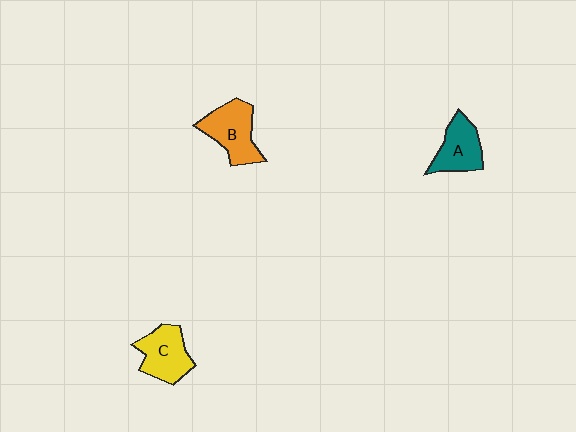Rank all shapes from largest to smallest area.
From largest to smallest: B (orange), C (yellow), A (teal).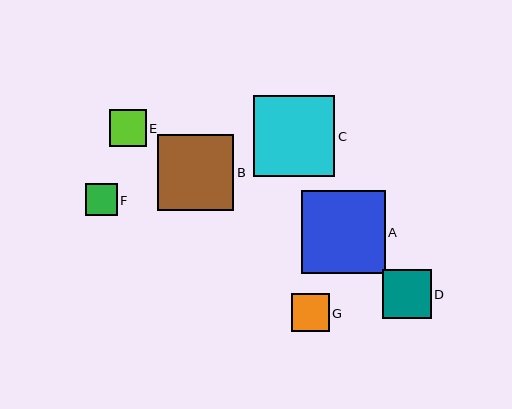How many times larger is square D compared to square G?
Square D is approximately 1.3 times the size of square G.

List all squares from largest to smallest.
From largest to smallest: A, C, B, D, G, E, F.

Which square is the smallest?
Square F is the smallest with a size of approximately 32 pixels.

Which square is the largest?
Square A is the largest with a size of approximately 83 pixels.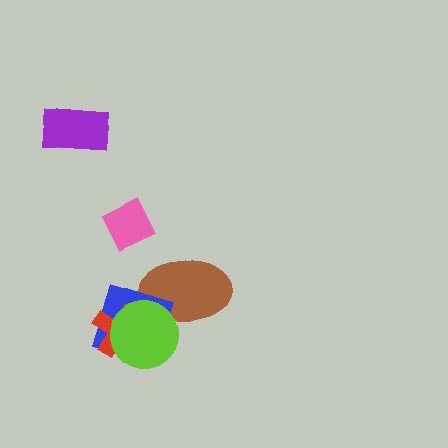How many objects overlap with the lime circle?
3 objects overlap with the lime circle.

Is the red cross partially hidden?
Yes, it is partially covered by another shape.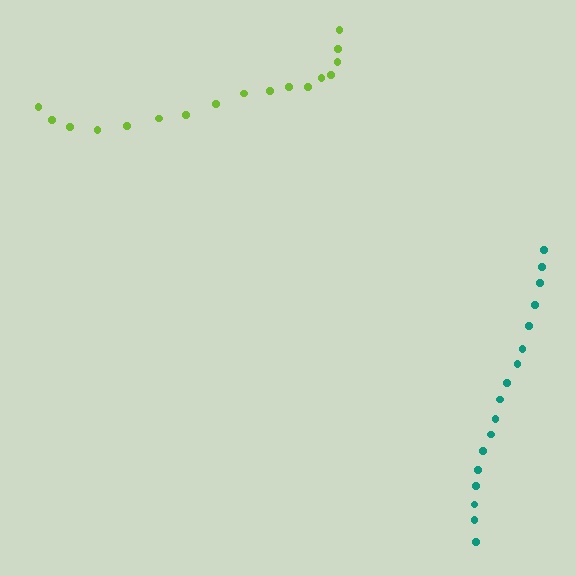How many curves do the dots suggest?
There are 2 distinct paths.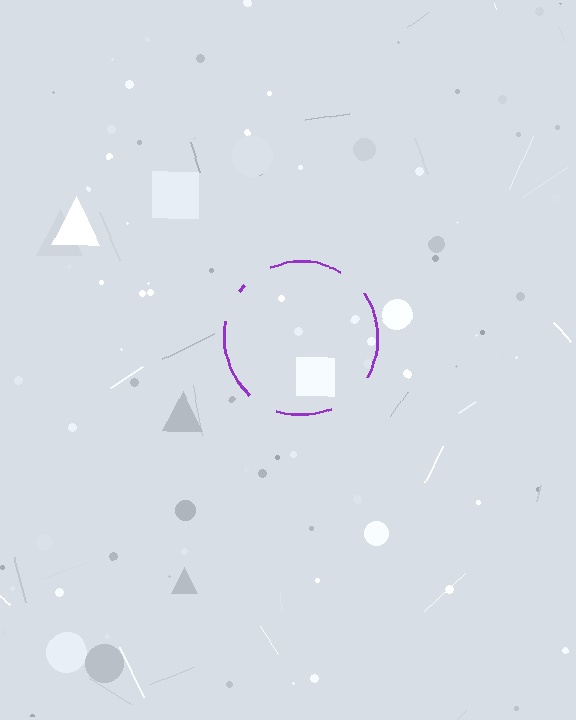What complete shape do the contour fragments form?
The contour fragments form a circle.